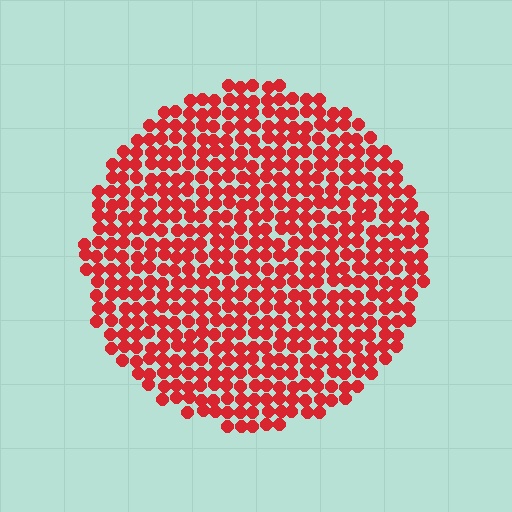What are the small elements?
The small elements are circles.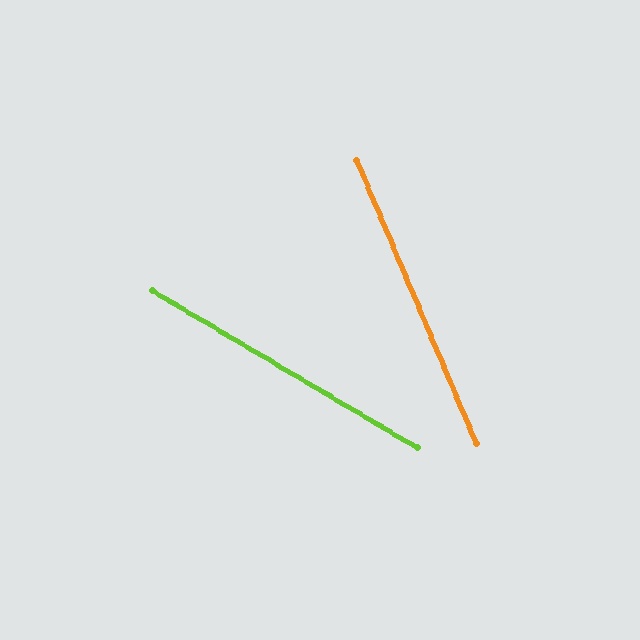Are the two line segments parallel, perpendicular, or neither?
Neither parallel nor perpendicular — they differ by about 36°.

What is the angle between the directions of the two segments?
Approximately 36 degrees.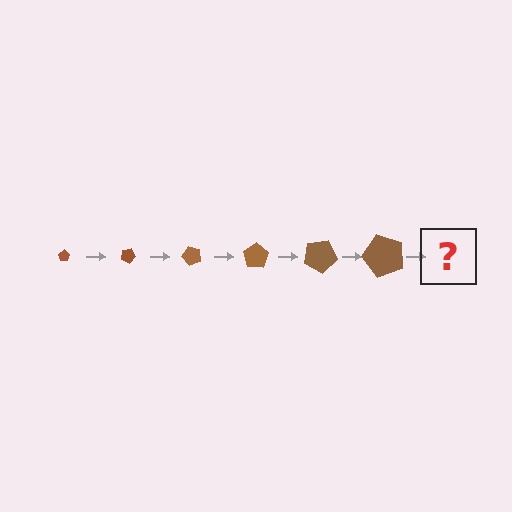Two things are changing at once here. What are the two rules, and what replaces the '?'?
The two rules are that the pentagon grows larger each step and it rotates 25 degrees each step. The '?' should be a pentagon, larger than the previous one and rotated 150 degrees from the start.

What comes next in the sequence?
The next element should be a pentagon, larger than the previous one and rotated 150 degrees from the start.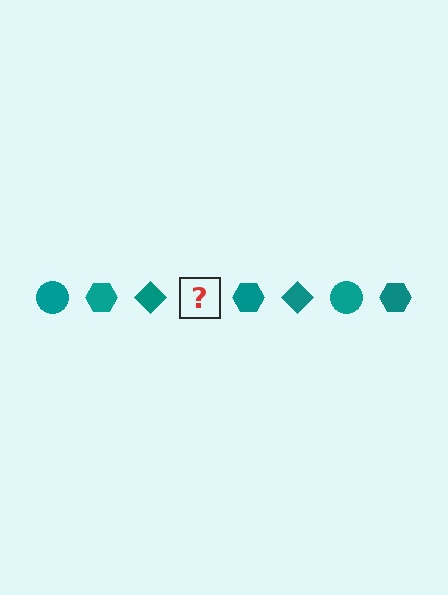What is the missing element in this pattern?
The missing element is a teal circle.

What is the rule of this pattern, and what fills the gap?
The rule is that the pattern cycles through circle, hexagon, diamond shapes in teal. The gap should be filled with a teal circle.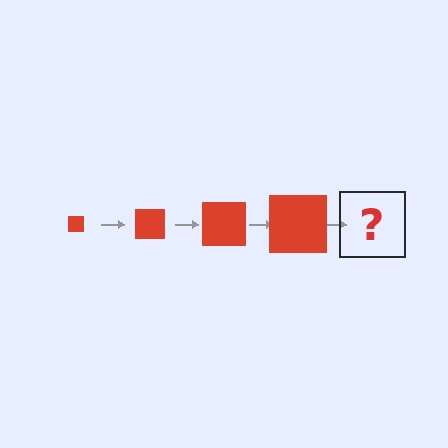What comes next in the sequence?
The next element should be a red square, larger than the previous one.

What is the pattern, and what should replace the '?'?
The pattern is that the square gets progressively larger each step. The '?' should be a red square, larger than the previous one.